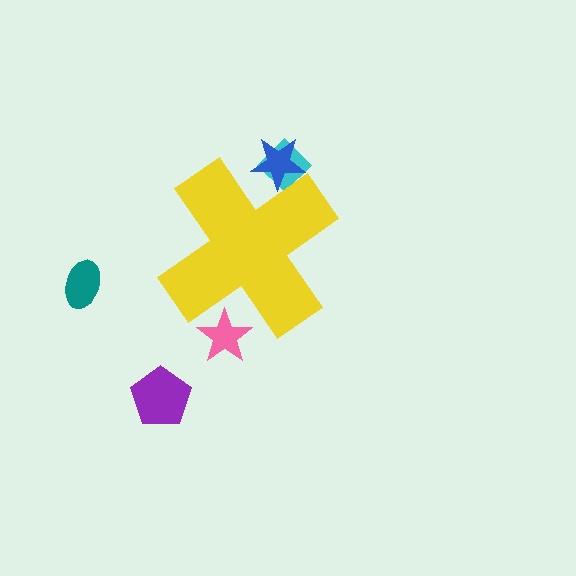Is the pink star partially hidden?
Yes, the pink star is partially hidden behind the yellow cross.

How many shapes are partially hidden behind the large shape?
3 shapes are partially hidden.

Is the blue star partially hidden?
Yes, the blue star is partially hidden behind the yellow cross.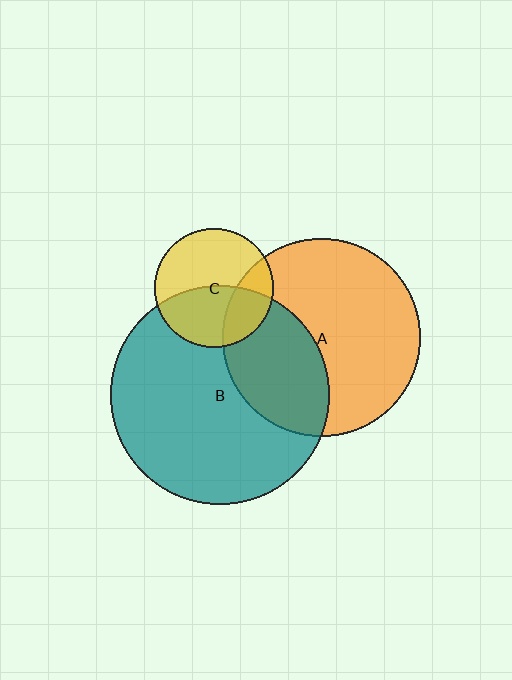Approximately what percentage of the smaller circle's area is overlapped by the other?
Approximately 25%.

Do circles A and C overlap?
Yes.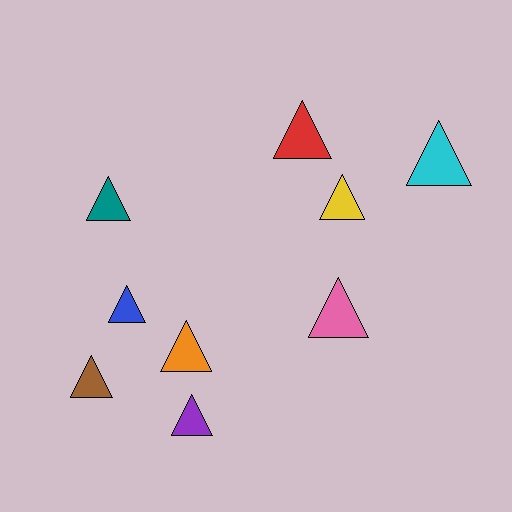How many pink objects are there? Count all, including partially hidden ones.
There is 1 pink object.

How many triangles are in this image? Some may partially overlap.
There are 9 triangles.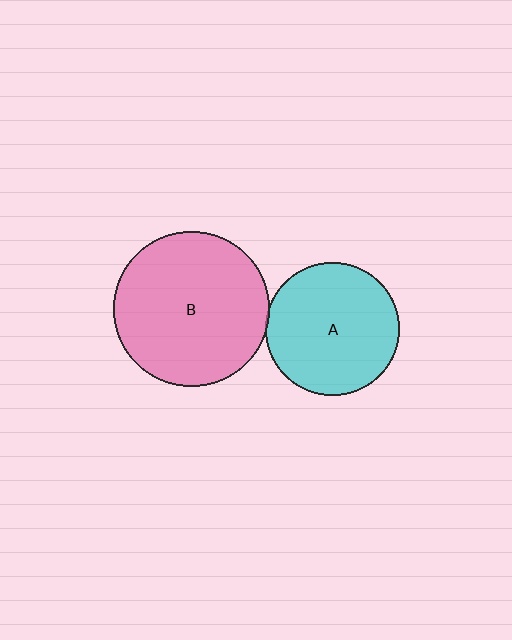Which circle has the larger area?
Circle B (pink).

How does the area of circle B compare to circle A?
Approximately 1.4 times.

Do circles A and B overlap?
Yes.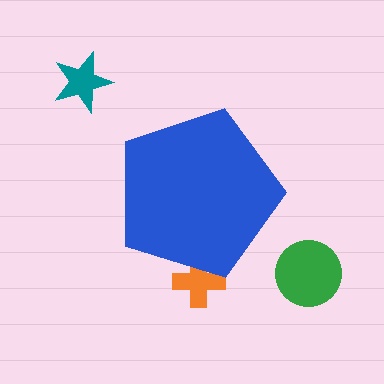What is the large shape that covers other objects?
A blue pentagon.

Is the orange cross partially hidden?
Yes, the orange cross is partially hidden behind the blue pentagon.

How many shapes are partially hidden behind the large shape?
1 shape is partially hidden.